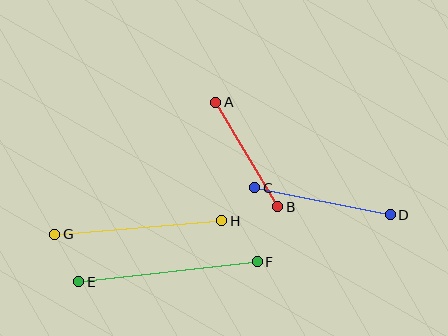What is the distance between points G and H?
The distance is approximately 167 pixels.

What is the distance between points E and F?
The distance is approximately 179 pixels.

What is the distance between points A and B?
The distance is approximately 121 pixels.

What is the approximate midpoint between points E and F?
The midpoint is at approximately (168, 272) pixels.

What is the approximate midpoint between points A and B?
The midpoint is at approximately (247, 155) pixels.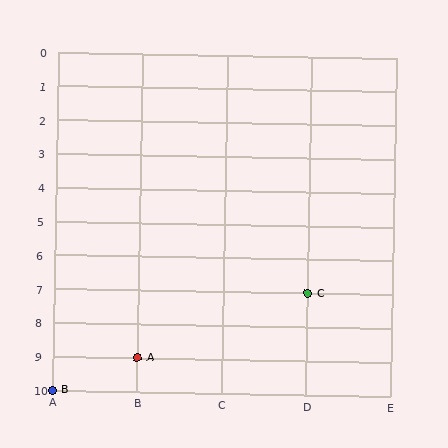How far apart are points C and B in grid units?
Points C and B are 3 columns and 3 rows apart (about 4.2 grid units diagonally).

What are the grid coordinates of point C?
Point C is at grid coordinates (D, 7).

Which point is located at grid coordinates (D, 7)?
Point C is at (D, 7).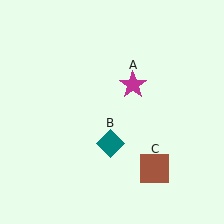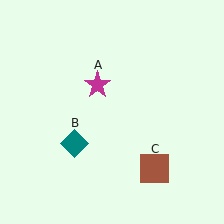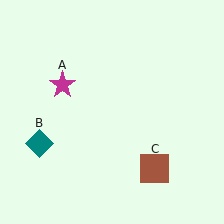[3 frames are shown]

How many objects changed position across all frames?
2 objects changed position: magenta star (object A), teal diamond (object B).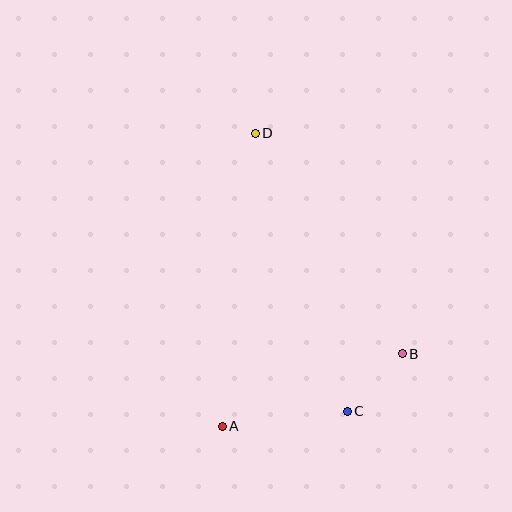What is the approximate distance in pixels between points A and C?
The distance between A and C is approximately 126 pixels.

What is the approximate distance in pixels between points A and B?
The distance between A and B is approximately 194 pixels.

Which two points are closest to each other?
Points B and C are closest to each other.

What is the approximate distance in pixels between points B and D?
The distance between B and D is approximately 265 pixels.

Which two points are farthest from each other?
Points A and D are farthest from each other.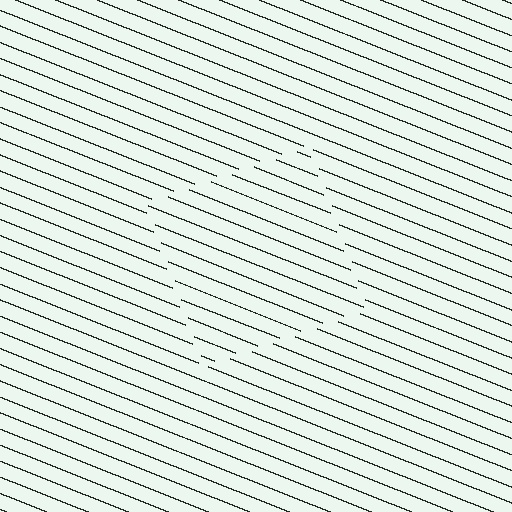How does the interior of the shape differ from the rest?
The interior of the shape contains the same grating, shifted by half a period — the contour is defined by the phase discontinuity where line-ends from the inner and outer gratings abut.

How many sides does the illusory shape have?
4 sides — the line-ends trace a square.